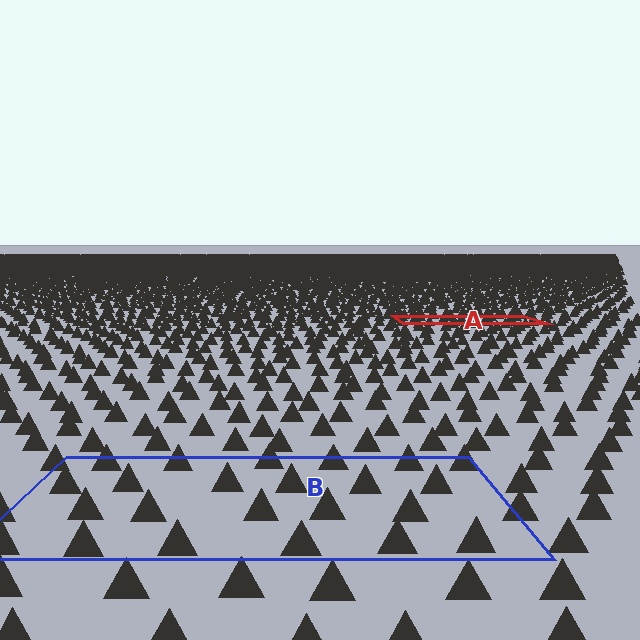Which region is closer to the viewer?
Region B is closer. The texture elements there are larger and more spread out.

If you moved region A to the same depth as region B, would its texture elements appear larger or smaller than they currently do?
They would appear larger. At a closer depth, the same texture elements are projected at a bigger on-screen size.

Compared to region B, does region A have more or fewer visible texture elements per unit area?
Region A has more texture elements per unit area — they are packed more densely because it is farther away.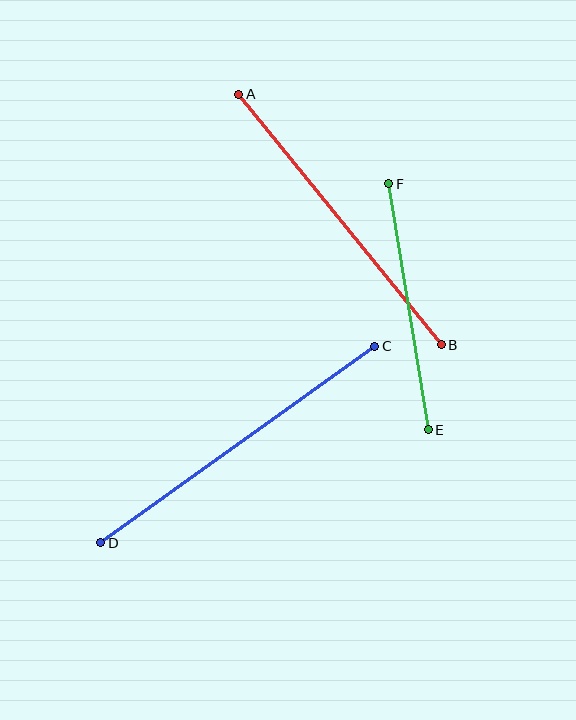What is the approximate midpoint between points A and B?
The midpoint is at approximately (340, 220) pixels.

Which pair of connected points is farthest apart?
Points C and D are farthest apart.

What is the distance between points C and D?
The distance is approximately 337 pixels.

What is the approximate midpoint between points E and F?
The midpoint is at approximately (409, 307) pixels.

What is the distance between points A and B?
The distance is approximately 322 pixels.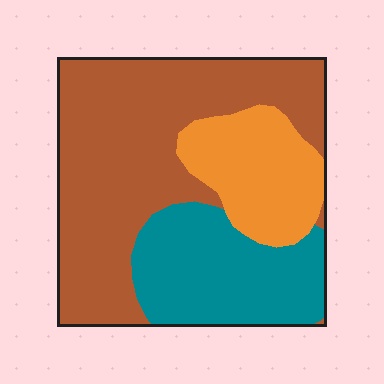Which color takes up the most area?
Brown, at roughly 55%.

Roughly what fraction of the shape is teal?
Teal takes up about one quarter (1/4) of the shape.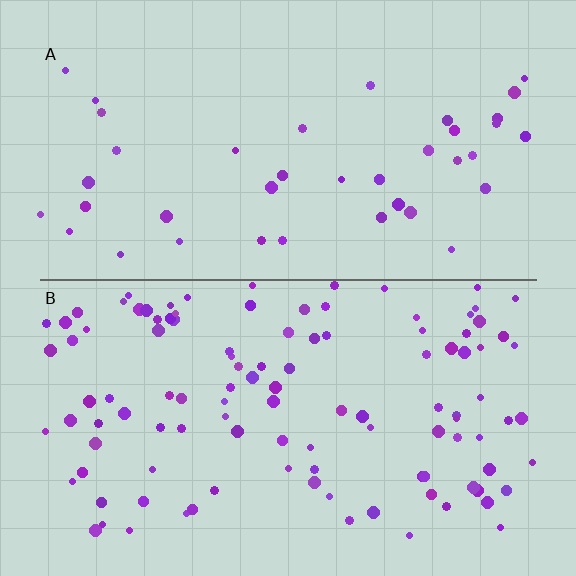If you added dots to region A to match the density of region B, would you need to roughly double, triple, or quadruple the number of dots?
Approximately triple.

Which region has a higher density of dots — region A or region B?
B (the bottom).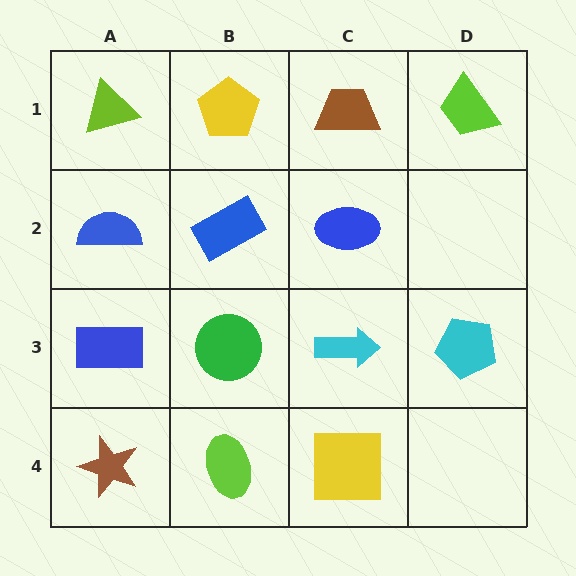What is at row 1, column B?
A yellow pentagon.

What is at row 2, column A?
A blue semicircle.